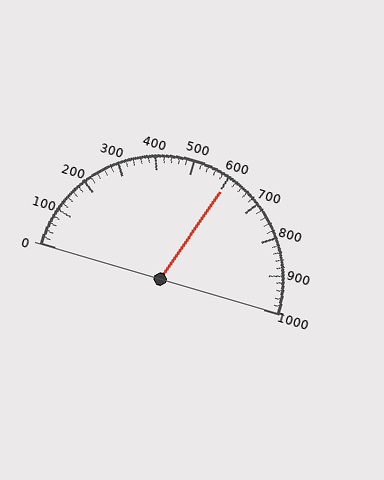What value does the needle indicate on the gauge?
The needle indicates approximately 600.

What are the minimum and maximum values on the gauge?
The gauge ranges from 0 to 1000.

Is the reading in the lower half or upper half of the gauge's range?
The reading is in the upper half of the range (0 to 1000).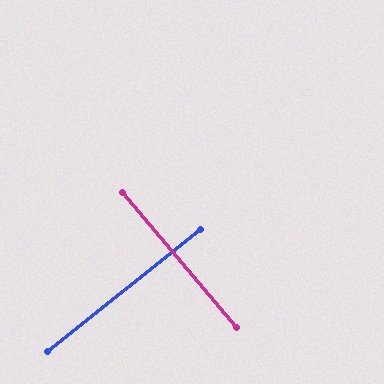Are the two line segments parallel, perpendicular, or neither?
Perpendicular — they meet at approximately 88°.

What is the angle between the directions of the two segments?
Approximately 88 degrees.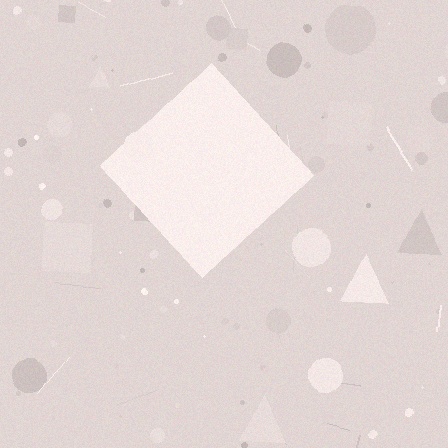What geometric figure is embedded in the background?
A diamond is embedded in the background.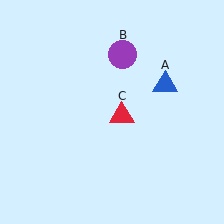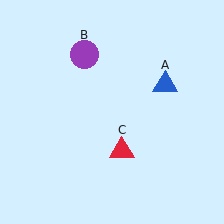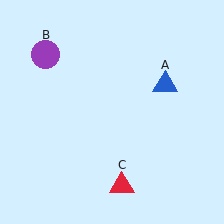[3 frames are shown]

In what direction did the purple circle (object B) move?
The purple circle (object B) moved left.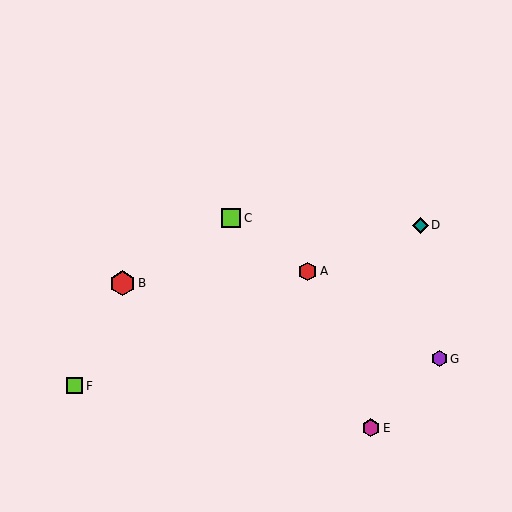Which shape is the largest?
The red hexagon (labeled B) is the largest.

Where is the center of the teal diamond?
The center of the teal diamond is at (421, 225).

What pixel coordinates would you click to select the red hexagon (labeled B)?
Click at (122, 283) to select the red hexagon B.